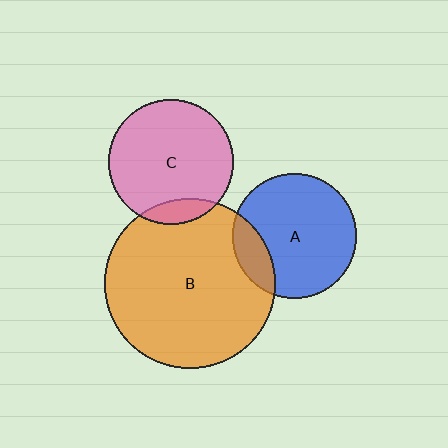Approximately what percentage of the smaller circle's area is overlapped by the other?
Approximately 10%.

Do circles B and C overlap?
Yes.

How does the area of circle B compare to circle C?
Approximately 1.9 times.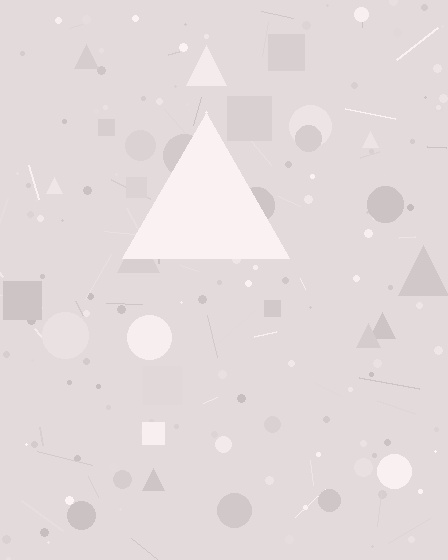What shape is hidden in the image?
A triangle is hidden in the image.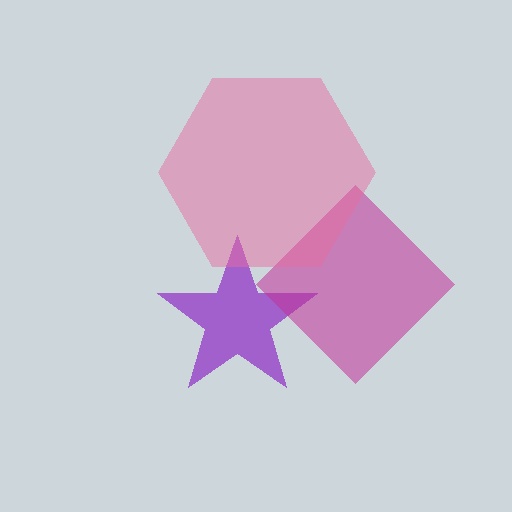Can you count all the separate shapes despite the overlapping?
Yes, there are 3 separate shapes.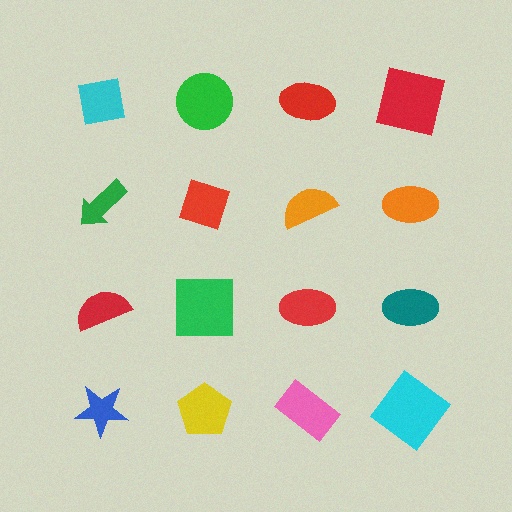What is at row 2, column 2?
A red diamond.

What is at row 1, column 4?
A red square.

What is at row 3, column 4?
A teal ellipse.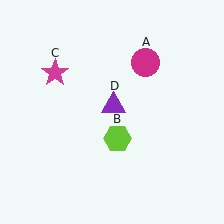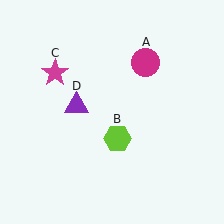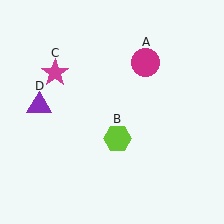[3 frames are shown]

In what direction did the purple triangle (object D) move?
The purple triangle (object D) moved left.